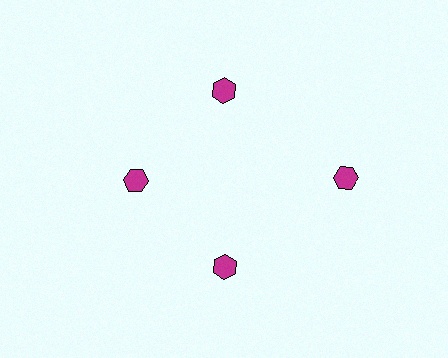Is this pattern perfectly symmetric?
No. The 4 magenta hexagons are arranged in a ring, but one element near the 3 o'clock position is pushed outward from the center, breaking the 4-fold rotational symmetry.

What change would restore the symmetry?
The symmetry would be restored by moving it inward, back onto the ring so that all 4 hexagons sit at equal angles and equal distance from the center.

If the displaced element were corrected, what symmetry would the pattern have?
It would have 4-fold rotational symmetry — the pattern would map onto itself every 90 degrees.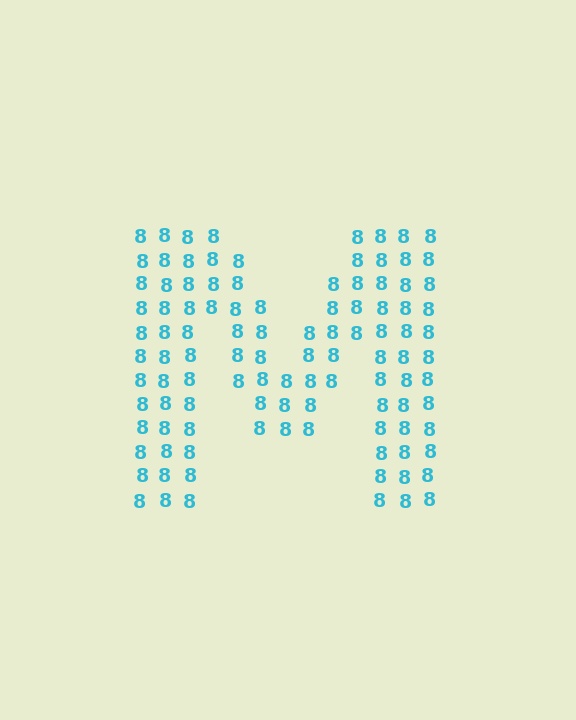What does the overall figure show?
The overall figure shows the letter M.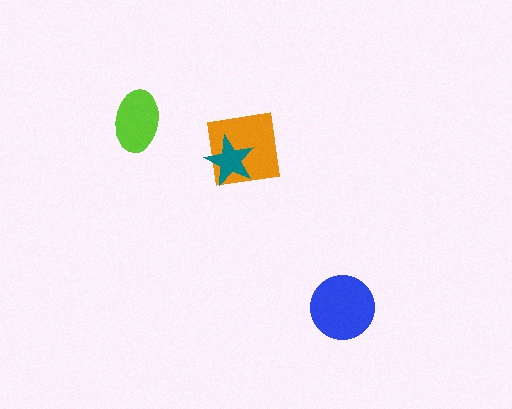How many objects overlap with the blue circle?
0 objects overlap with the blue circle.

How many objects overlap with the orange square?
1 object overlaps with the orange square.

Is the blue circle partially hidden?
No, no other shape covers it.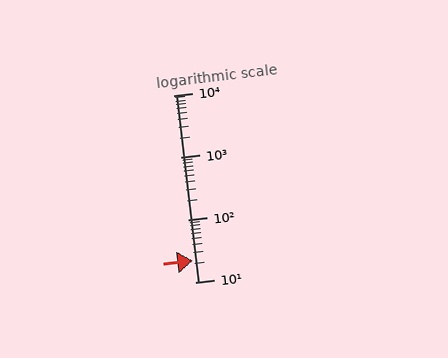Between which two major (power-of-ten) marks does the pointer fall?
The pointer is between 10 and 100.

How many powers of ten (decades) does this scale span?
The scale spans 3 decades, from 10 to 10000.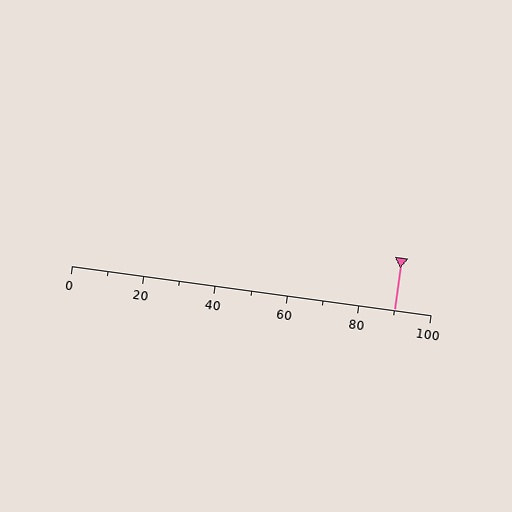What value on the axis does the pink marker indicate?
The marker indicates approximately 90.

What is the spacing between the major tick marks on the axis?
The major ticks are spaced 20 apart.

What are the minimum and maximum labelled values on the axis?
The axis runs from 0 to 100.